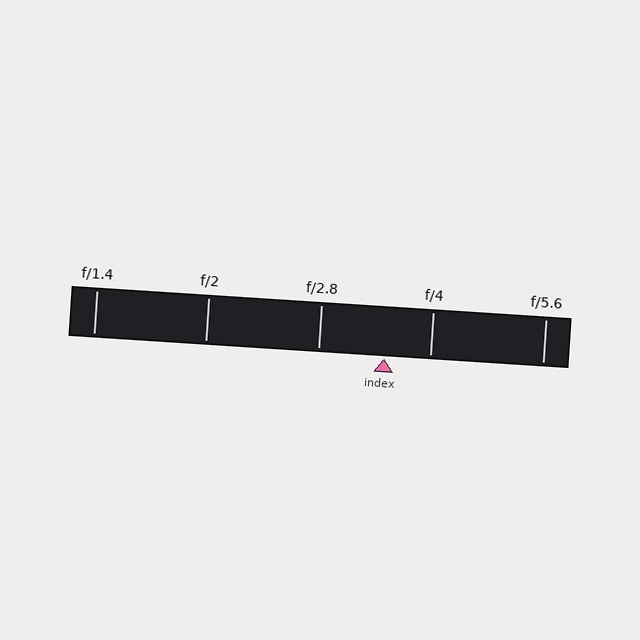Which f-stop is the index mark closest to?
The index mark is closest to f/4.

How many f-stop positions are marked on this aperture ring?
There are 5 f-stop positions marked.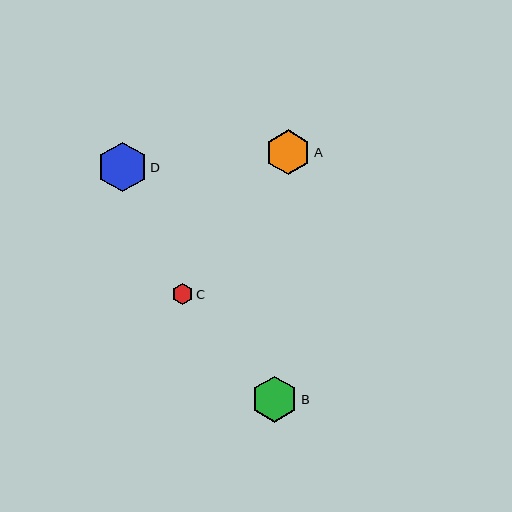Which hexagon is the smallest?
Hexagon C is the smallest with a size of approximately 22 pixels.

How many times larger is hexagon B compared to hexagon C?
Hexagon B is approximately 2.2 times the size of hexagon C.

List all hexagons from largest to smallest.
From largest to smallest: D, B, A, C.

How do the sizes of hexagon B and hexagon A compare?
Hexagon B and hexagon A are approximately the same size.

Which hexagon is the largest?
Hexagon D is the largest with a size of approximately 50 pixels.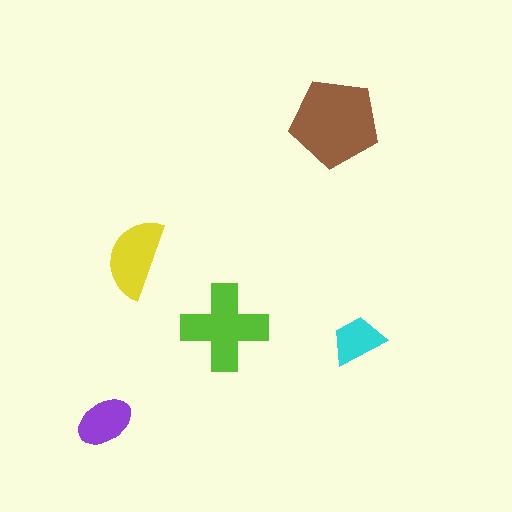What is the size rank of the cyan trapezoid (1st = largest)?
5th.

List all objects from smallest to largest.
The cyan trapezoid, the purple ellipse, the yellow semicircle, the lime cross, the brown pentagon.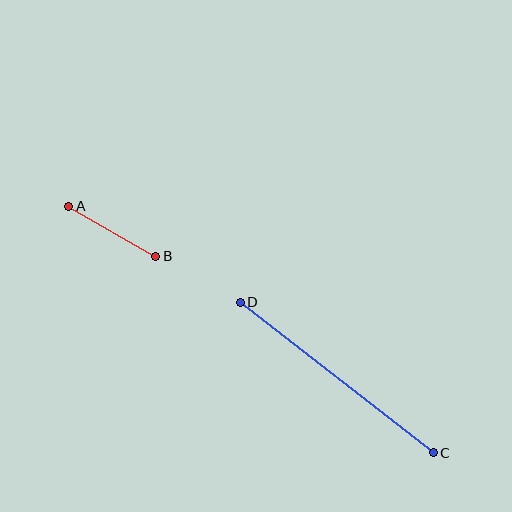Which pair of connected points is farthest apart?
Points C and D are farthest apart.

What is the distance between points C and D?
The distance is approximately 245 pixels.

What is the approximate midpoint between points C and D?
The midpoint is at approximately (337, 378) pixels.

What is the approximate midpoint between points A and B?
The midpoint is at approximately (112, 231) pixels.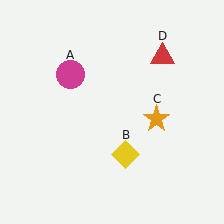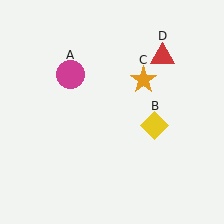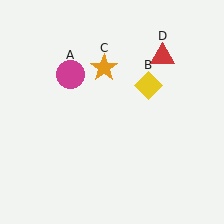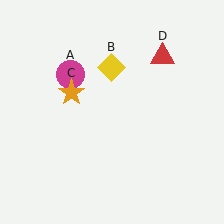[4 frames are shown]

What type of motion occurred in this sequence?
The yellow diamond (object B), orange star (object C) rotated counterclockwise around the center of the scene.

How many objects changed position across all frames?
2 objects changed position: yellow diamond (object B), orange star (object C).